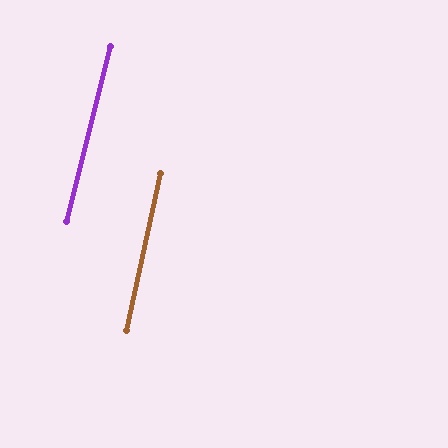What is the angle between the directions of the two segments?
Approximately 2 degrees.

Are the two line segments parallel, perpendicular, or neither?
Parallel — their directions differ by only 1.6°.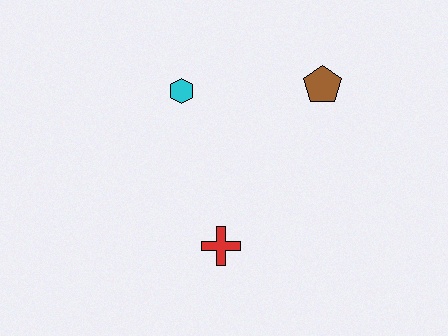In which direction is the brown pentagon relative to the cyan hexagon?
The brown pentagon is to the right of the cyan hexagon.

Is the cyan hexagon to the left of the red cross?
Yes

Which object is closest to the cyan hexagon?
The brown pentagon is closest to the cyan hexagon.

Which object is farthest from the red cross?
The brown pentagon is farthest from the red cross.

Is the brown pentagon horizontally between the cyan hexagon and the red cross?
No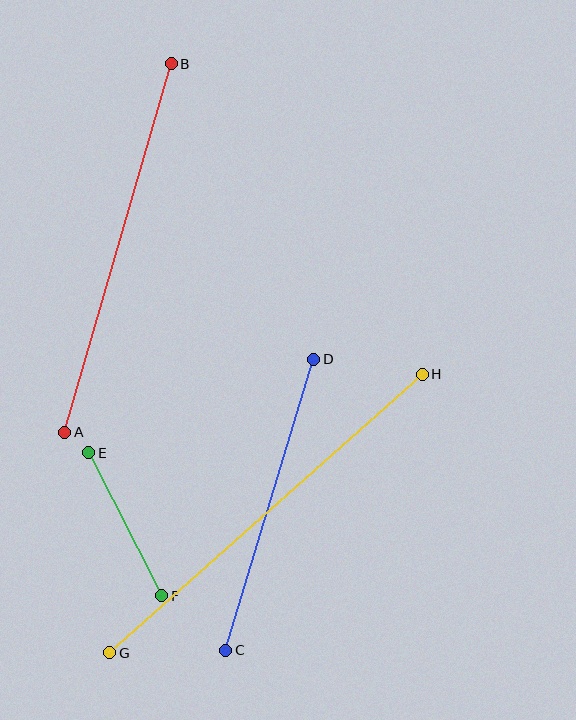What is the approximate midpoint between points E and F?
The midpoint is at approximately (125, 524) pixels.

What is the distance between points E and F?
The distance is approximately 161 pixels.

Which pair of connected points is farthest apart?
Points G and H are farthest apart.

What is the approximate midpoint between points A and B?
The midpoint is at approximately (118, 248) pixels.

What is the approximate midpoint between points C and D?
The midpoint is at approximately (270, 505) pixels.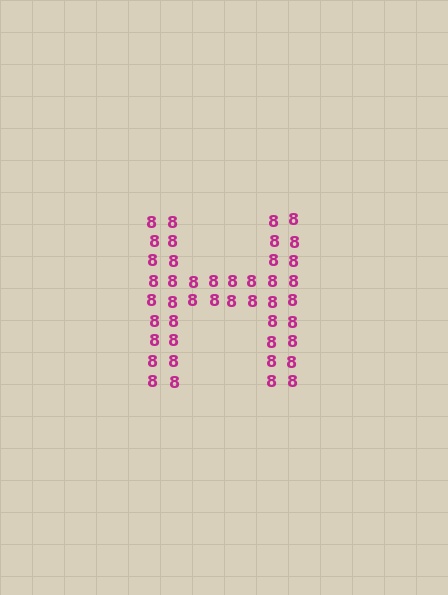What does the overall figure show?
The overall figure shows the letter H.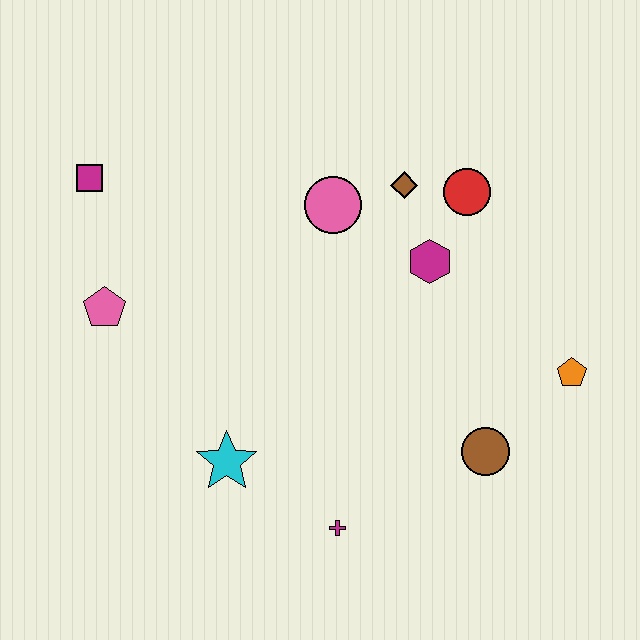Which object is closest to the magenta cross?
The cyan star is closest to the magenta cross.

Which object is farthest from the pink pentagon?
The orange pentagon is farthest from the pink pentagon.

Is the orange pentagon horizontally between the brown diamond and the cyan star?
No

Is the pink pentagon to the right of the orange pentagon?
No